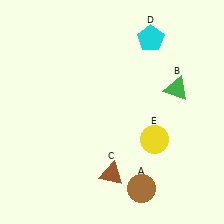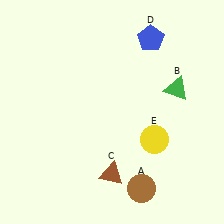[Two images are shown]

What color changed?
The pentagon (D) changed from cyan in Image 1 to blue in Image 2.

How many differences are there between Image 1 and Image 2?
There is 1 difference between the two images.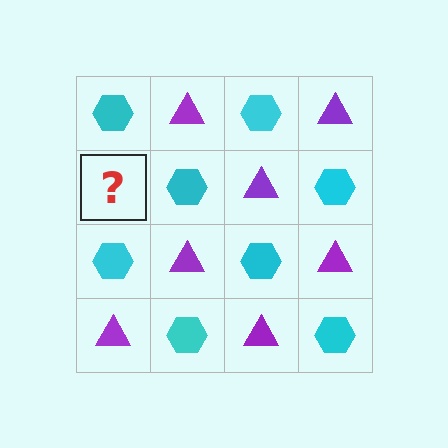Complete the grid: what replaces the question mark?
The question mark should be replaced with a purple triangle.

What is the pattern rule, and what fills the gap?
The rule is that it alternates cyan hexagon and purple triangle in a checkerboard pattern. The gap should be filled with a purple triangle.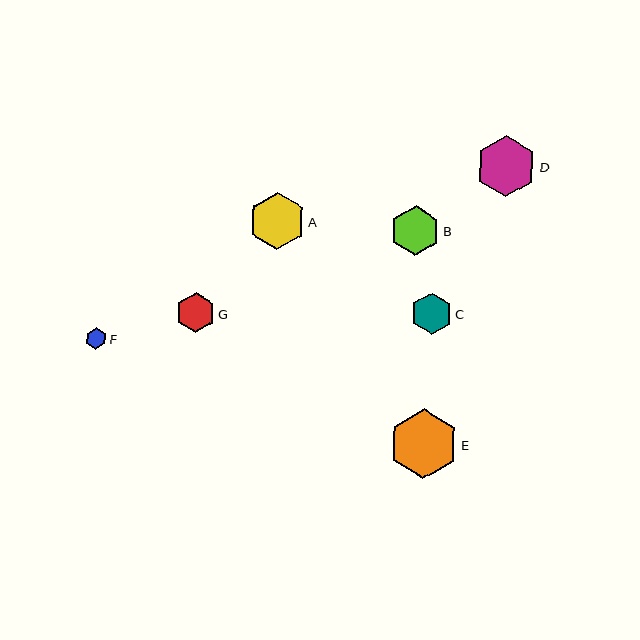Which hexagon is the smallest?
Hexagon F is the smallest with a size of approximately 21 pixels.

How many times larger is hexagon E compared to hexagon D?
Hexagon E is approximately 1.2 times the size of hexagon D.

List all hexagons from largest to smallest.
From largest to smallest: E, D, A, B, C, G, F.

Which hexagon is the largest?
Hexagon E is the largest with a size of approximately 69 pixels.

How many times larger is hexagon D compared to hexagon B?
Hexagon D is approximately 1.2 times the size of hexagon B.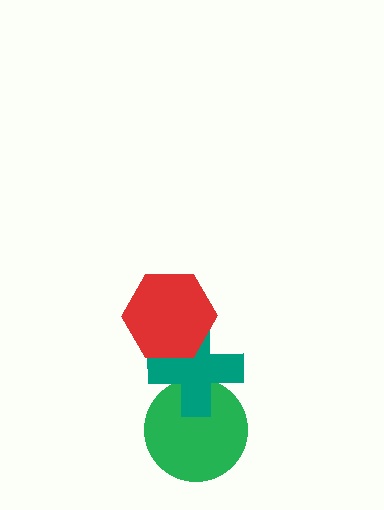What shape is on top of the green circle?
The teal cross is on top of the green circle.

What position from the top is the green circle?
The green circle is 3rd from the top.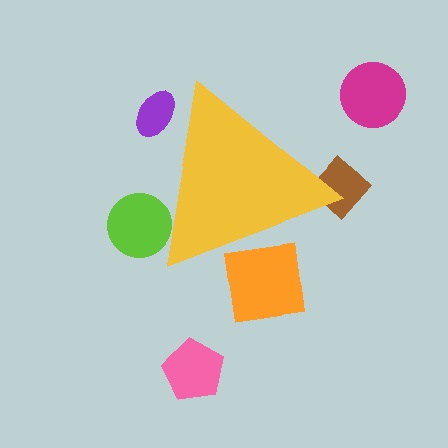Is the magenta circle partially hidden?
No, the magenta circle is fully visible.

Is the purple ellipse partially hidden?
Yes, the purple ellipse is partially hidden behind the yellow triangle.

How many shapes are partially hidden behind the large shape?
4 shapes are partially hidden.